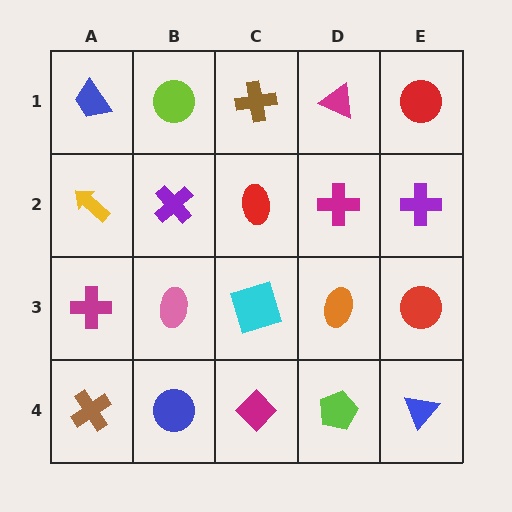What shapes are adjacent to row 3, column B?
A purple cross (row 2, column B), a blue circle (row 4, column B), a magenta cross (row 3, column A), a cyan square (row 3, column C).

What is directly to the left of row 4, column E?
A lime pentagon.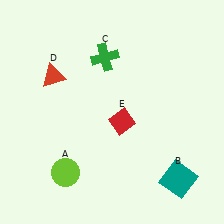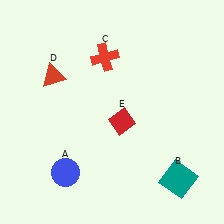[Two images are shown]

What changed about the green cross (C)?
In Image 1, C is green. In Image 2, it changed to red.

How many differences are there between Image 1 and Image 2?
There are 2 differences between the two images.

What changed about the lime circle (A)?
In Image 1, A is lime. In Image 2, it changed to blue.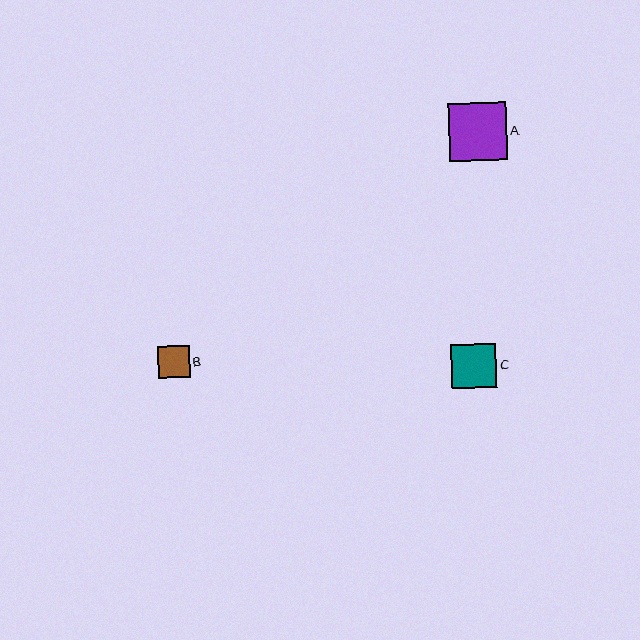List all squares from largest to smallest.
From largest to smallest: A, C, B.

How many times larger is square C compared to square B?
Square C is approximately 1.4 times the size of square B.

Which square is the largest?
Square A is the largest with a size of approximately 58 pixels.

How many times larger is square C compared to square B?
Square C is approximately 1.4 times the size of square B.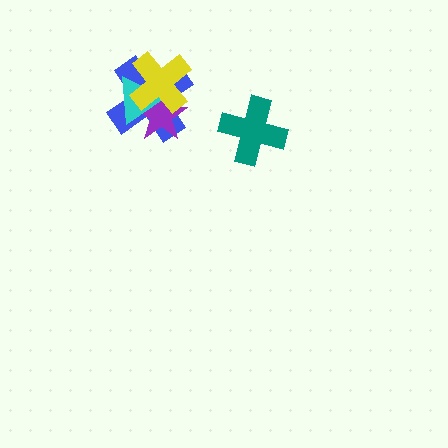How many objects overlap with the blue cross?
3 objects overlap with the blue cross.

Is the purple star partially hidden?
Yes, it is partially covered by another shape.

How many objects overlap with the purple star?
3 objects overlap with the purple star.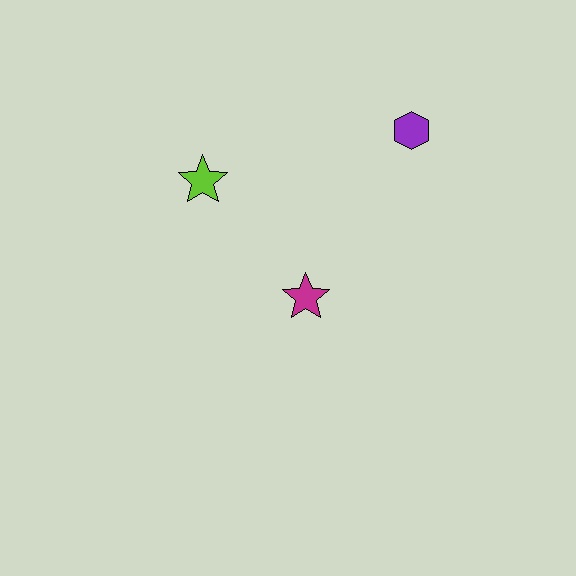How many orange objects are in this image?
There are no orange objects.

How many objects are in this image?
There are 3 objects.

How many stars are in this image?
There are 2 stars.